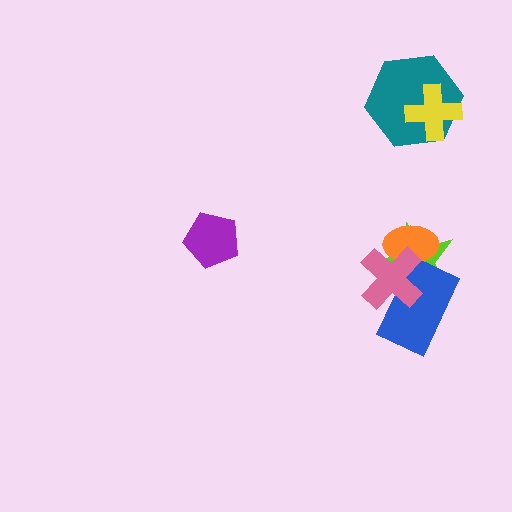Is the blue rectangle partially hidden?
Yes, it is partially covered by another shape.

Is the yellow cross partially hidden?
No, no other shape covers it.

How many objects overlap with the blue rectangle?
3 objects overlap with the blue rectangle.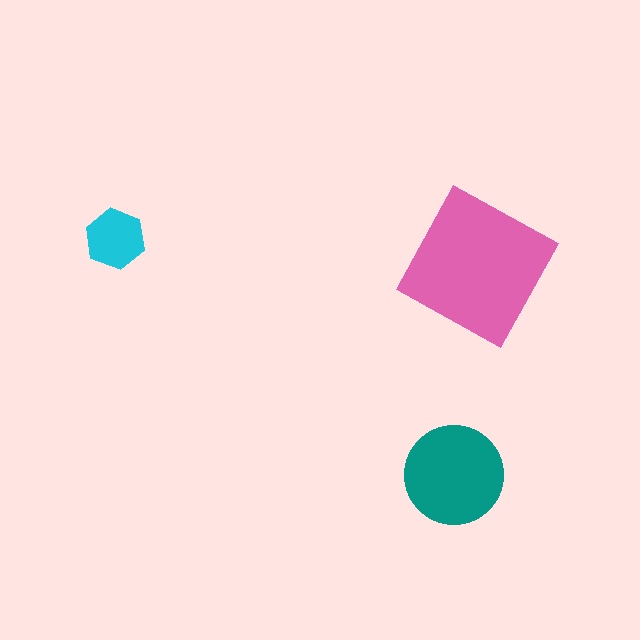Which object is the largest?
The pink square.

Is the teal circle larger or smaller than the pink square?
Smaller.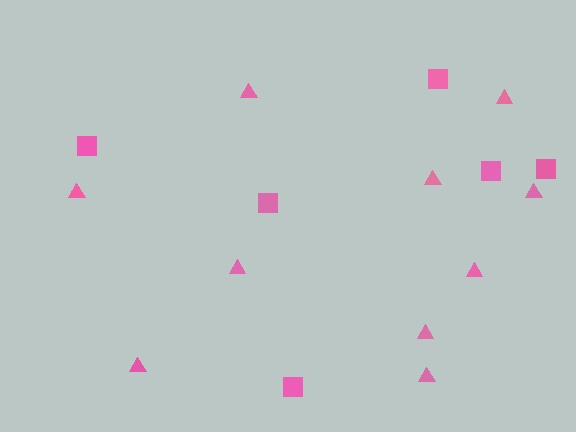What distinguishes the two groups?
There are 2 groups: one group of squares (6) and one group of triangles (10).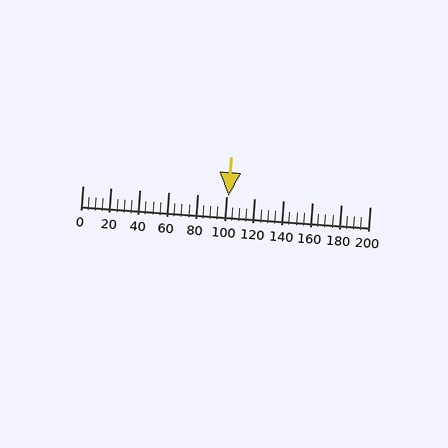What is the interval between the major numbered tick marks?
The major tick marks are spaced 20 units apart.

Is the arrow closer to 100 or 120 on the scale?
The arrow is closer to 100.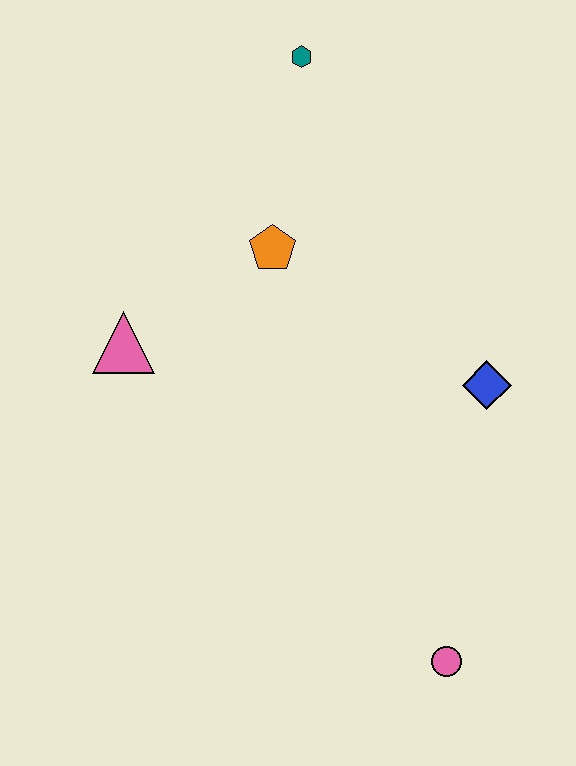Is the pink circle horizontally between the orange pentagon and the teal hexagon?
No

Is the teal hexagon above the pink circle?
Yes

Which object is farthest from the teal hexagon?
The pink circle is farthest from the teal hexagon.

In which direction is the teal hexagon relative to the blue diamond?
The teal hexagon is above the blue diamond.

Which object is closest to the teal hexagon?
The orange pentagon is closest to the teal hexagon.